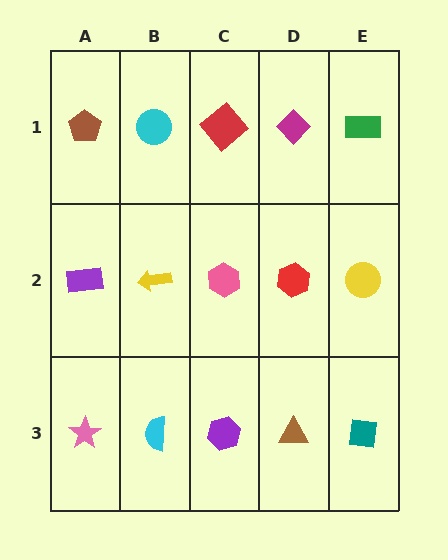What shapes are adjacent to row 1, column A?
A purple rectangle (row 2, column A), a cyan circle (row 1, column B).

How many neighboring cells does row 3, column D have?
3.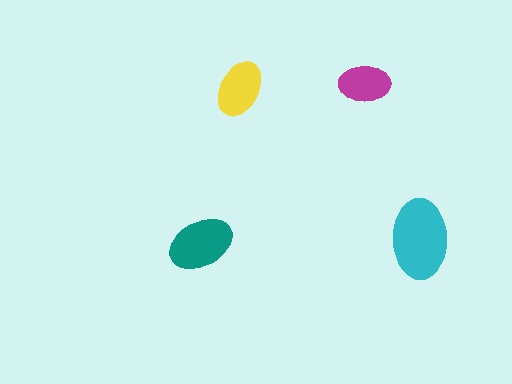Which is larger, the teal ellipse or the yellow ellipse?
The teal one.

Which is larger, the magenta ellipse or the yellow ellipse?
The yellow one.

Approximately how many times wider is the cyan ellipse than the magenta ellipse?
About 1.5 times wider.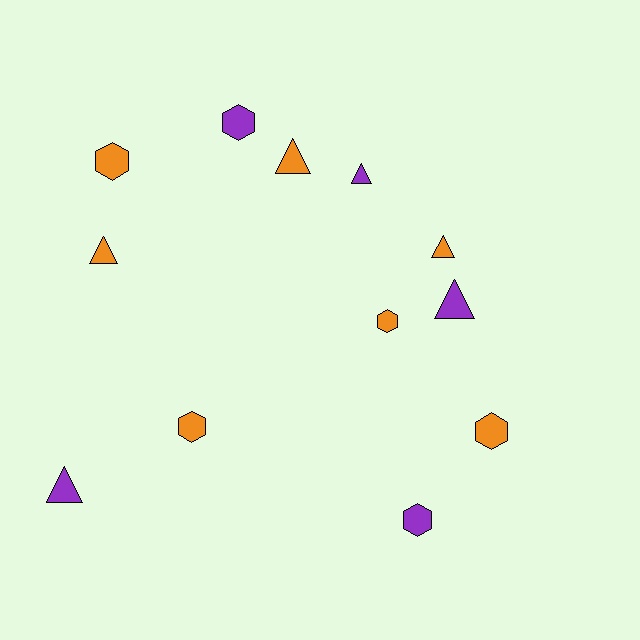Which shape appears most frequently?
Hexagon, with 6 objects.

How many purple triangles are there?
There are 3 purple triangles.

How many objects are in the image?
There are 12 objects.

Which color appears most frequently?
Orange, with 7 objects.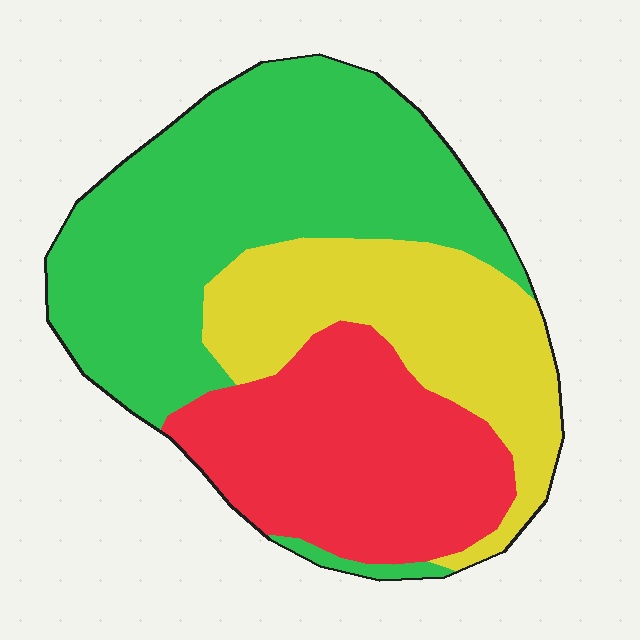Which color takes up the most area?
Green, at roughly 45%.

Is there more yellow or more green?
Green.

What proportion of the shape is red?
Red takes up about one quarter (1/4) of the shape.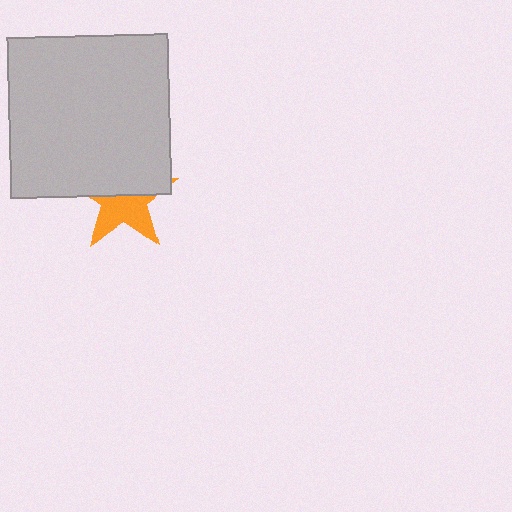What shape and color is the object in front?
The object in front is a light gray square.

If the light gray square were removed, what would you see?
You would see the complete orange star.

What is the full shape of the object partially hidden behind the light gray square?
The partially hidden object is an orange star.